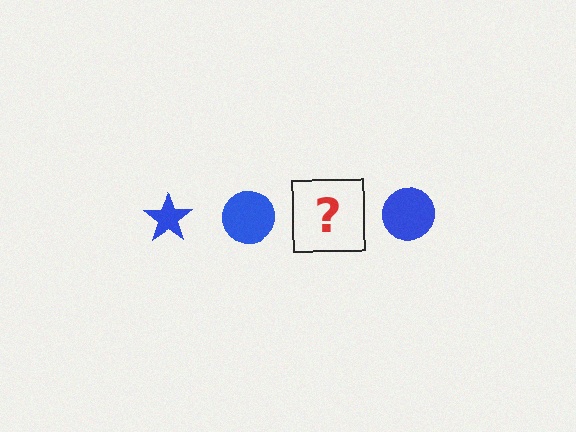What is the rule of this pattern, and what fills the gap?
The rule is that the pattern cycles through star, circle shapes in blue. The gap should be filled with a blue star.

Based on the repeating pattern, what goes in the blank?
The blank should be a blue star.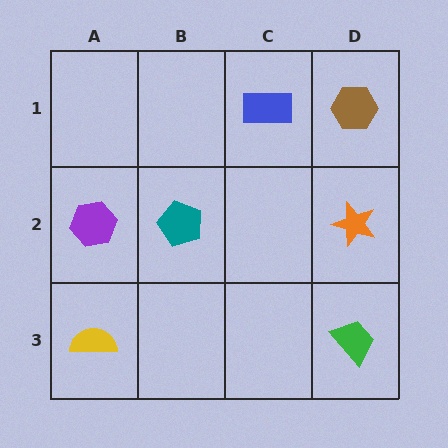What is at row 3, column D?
A green trapezoid.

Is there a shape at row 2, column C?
No, that cell is empty.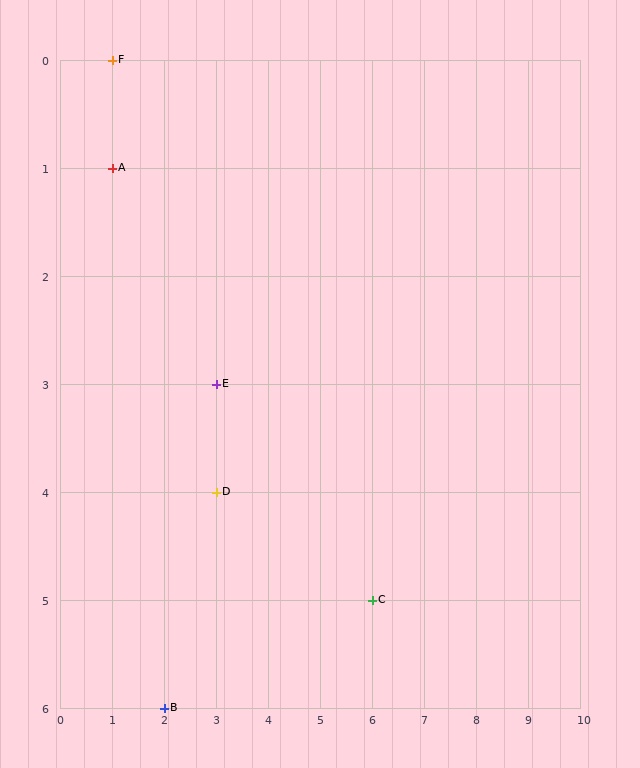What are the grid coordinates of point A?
Point A is at grid coordinates (1, 1).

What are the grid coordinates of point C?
Point C is at grid coordinates (6, 5).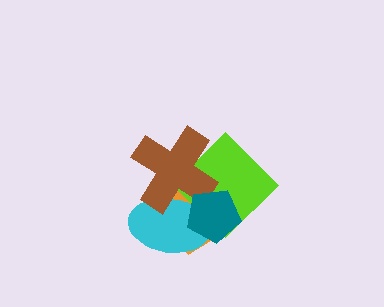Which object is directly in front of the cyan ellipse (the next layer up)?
The brown cross is directly in front of the cyan ellipse.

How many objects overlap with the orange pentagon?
4 objects overlap with the orange pentagon.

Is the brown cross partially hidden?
Yes, it is partially covered by another shape.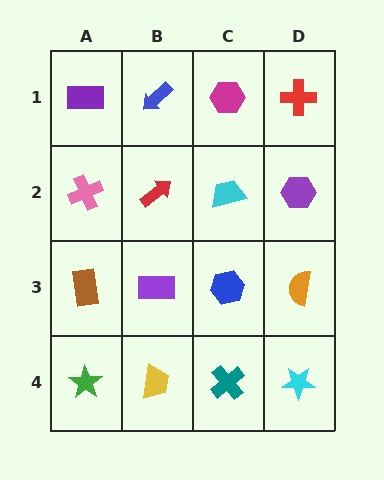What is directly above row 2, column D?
A red cross.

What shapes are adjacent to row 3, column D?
A purple hexagon (row 2, column D), a cyan star (row 4, column D), a blue hexagon (row 3, column C).